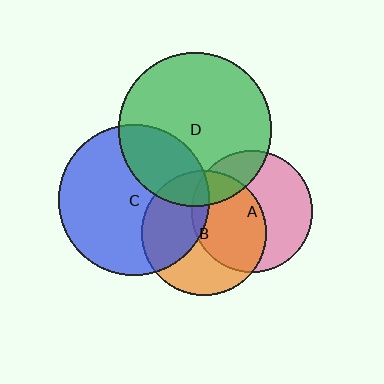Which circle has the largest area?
Circle D (green).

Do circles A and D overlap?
Yes.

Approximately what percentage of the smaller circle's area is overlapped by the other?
Approximately 20%.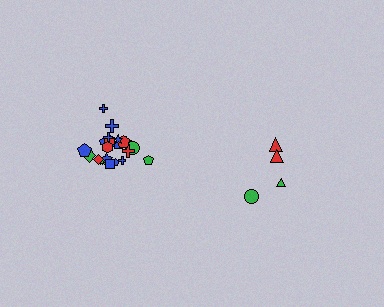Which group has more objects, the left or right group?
The left group.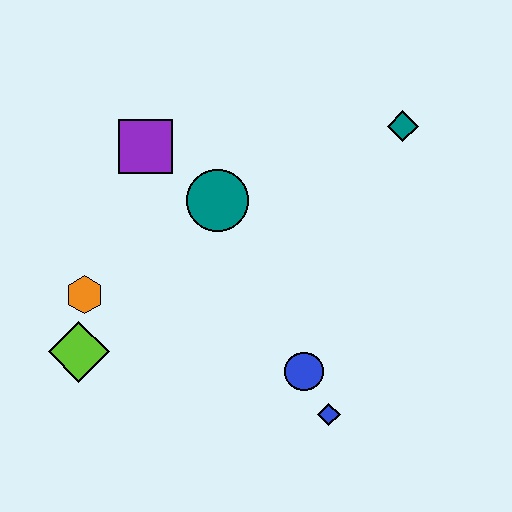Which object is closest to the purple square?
The teal circle is closest to the purple square.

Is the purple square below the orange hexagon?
No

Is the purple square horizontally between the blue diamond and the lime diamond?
Yes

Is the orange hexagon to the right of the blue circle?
No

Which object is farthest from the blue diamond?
The purple square is farthest from the blue diamond.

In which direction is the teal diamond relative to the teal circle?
The teal diamond is to the right of the teal circle.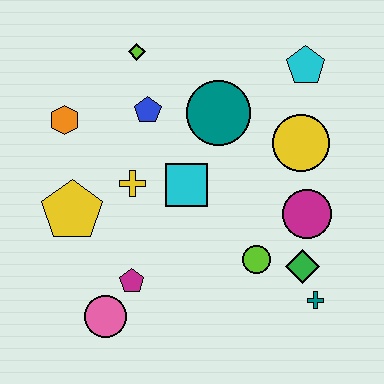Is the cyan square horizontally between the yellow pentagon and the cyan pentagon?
Yes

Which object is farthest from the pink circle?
The cyan pentagon is farthest from the pink circle.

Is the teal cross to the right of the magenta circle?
Yes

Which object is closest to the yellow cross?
The cyan square is closest to the yellow cross.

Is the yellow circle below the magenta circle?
No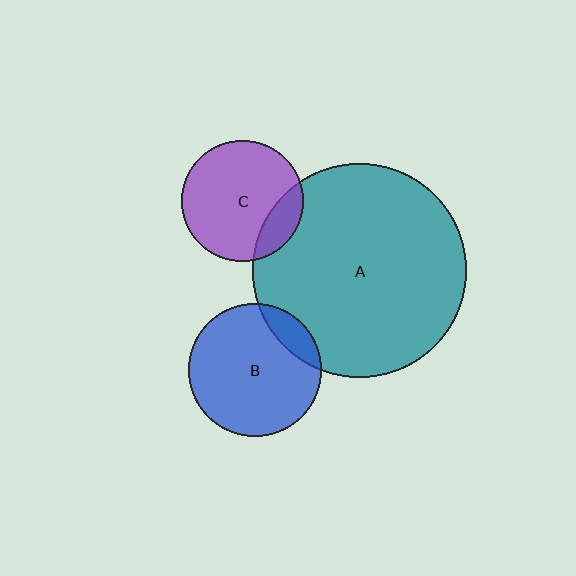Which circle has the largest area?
Circle A (teal).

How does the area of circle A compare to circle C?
Approximately 3.1 times.